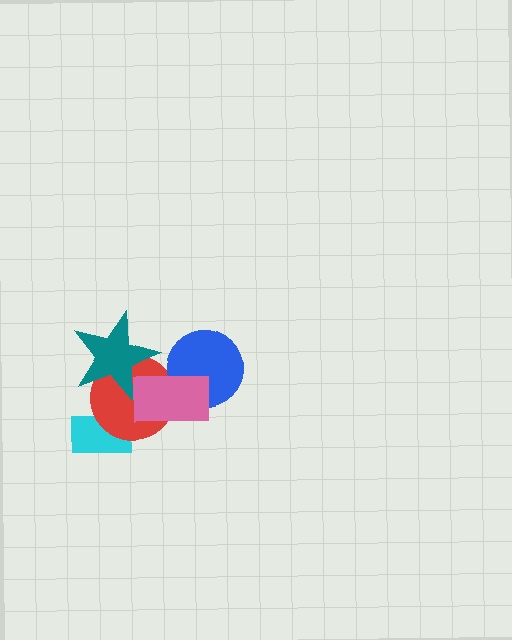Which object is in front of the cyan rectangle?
The red circle is in front of the cyan rectangle.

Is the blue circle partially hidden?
Yes, it is partially covered by another shape.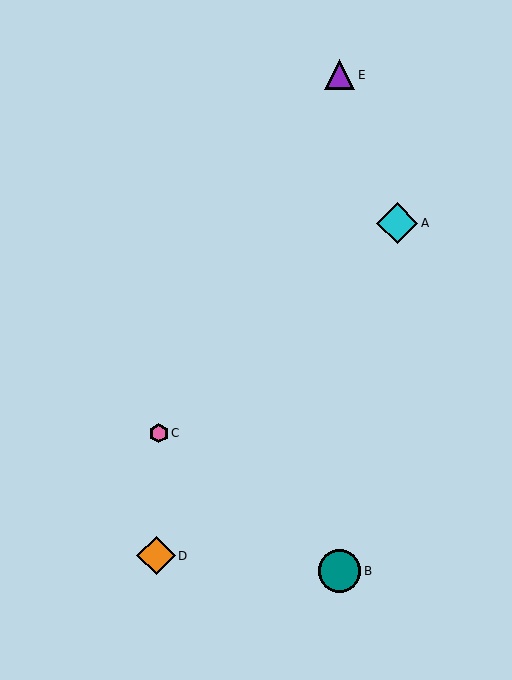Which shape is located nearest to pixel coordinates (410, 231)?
The cyan diamond (labeled A) at (397, 223) is nearest to that location.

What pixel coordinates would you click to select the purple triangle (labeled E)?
Click at (340, 75) to select the purple triangle E.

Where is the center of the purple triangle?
The center of the purple triangle is at (340, 75).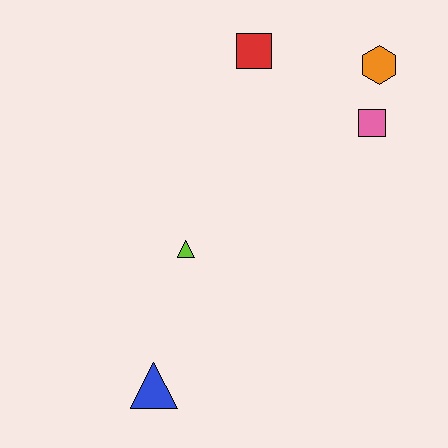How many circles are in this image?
There are no circles.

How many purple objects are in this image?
There are no purple objects.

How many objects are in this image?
There are 5 objects.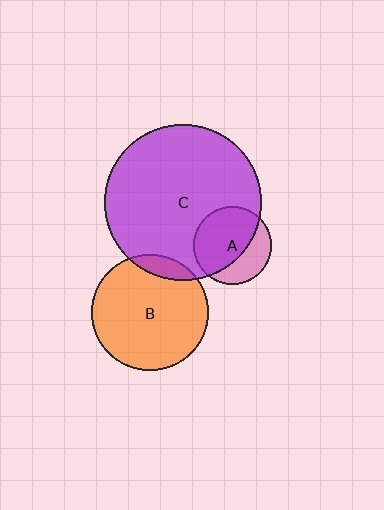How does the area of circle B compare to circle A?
Approximately 2.2 times.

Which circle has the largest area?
Circle C (purple).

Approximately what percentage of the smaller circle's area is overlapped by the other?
Approximately 10%.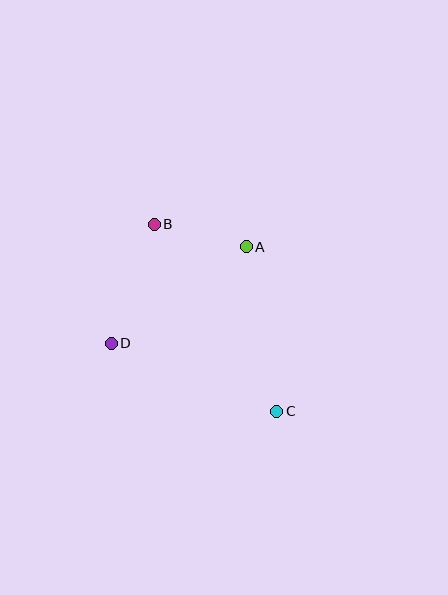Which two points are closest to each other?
Points A and B are closest to each other.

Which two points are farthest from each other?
Points B and C are farthest from each other.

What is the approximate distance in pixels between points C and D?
The distance between C and D is approximately 179 pixels.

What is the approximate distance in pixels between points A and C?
The distance between A and C is approximately 167 pixels.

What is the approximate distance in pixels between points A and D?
The distance between A and D is approximately 166 pixels.